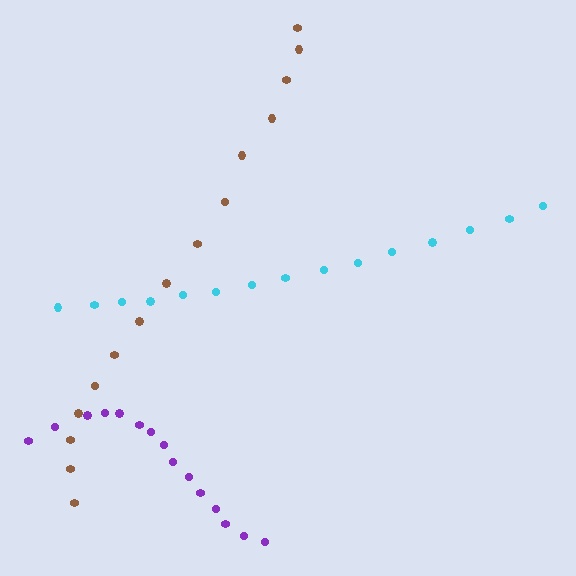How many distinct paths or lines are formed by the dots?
There are 3 distinct paths.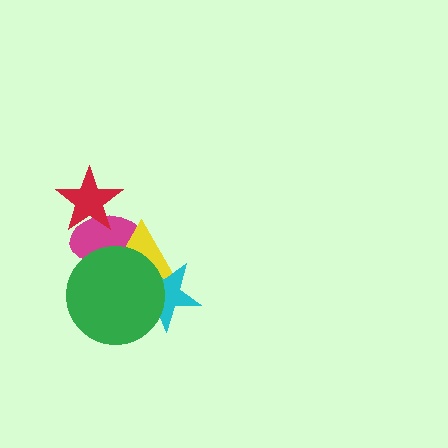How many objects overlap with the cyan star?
2 objects overlap with the cyan star.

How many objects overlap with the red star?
1 object overlaps with the red star.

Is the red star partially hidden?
No, no other shape covers it.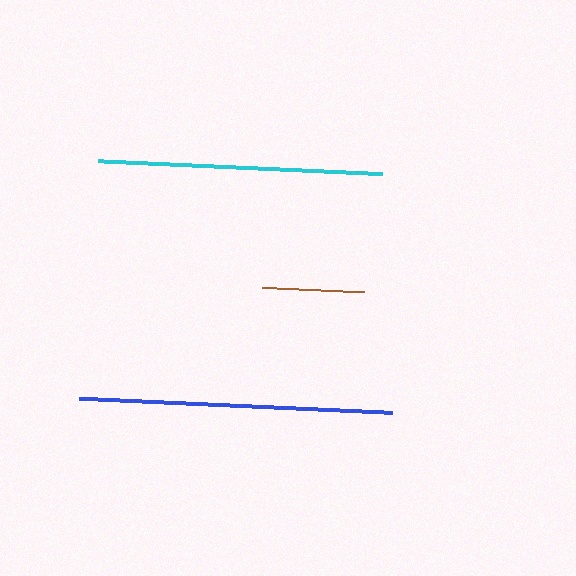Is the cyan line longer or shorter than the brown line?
The cyan line is longer than the brown line.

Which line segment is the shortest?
The brown line is the shortest at approximately 102 pixels.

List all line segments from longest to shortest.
From longest to shortest: blue, cyan, brown.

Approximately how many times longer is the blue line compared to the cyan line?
The blue line is approximately 1.1 times the length of the cyan line.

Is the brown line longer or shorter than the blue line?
The blue line is longer than the brown line.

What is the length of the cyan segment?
The cyan segment is approximately 285 pixels long.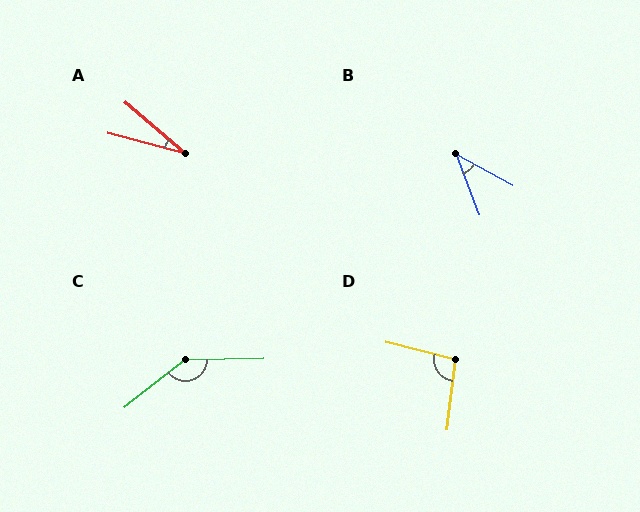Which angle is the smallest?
A, at approximately 25 degrees.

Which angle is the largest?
C, at approximately 143 degrees.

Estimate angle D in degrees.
Approximately 97 degrees.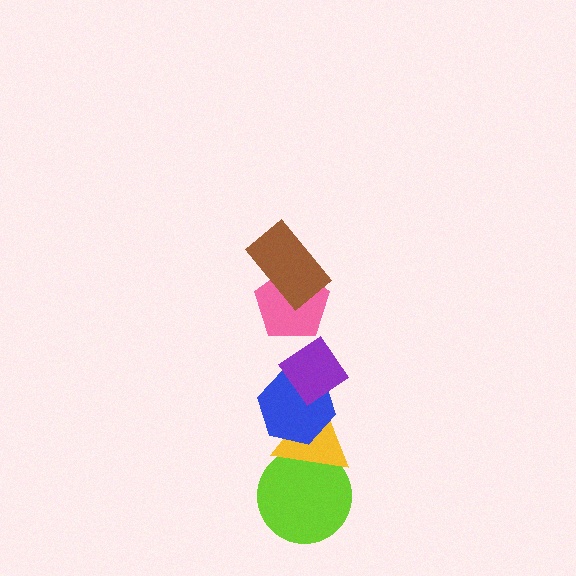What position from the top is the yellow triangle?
The yellow triangle is 5th from the top.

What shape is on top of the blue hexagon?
The purple diamond is on top of the blue hexagon.